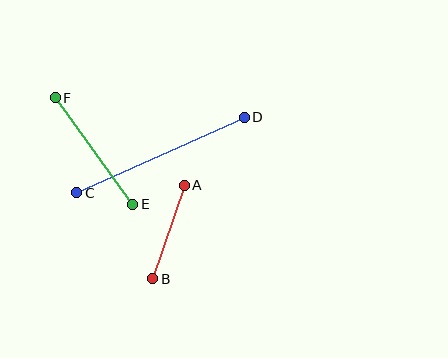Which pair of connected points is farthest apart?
Points C and D are farthest apart.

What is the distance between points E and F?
The distance is approximately 132 pixels.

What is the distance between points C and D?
The distance is approximately 184 pixels.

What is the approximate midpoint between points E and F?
The midpoint is at approximately (94, 151) pixels.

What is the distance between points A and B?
The distance is approximately 99 pixels.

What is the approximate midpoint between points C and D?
The midpoint is at approximately (160, 155) pixels.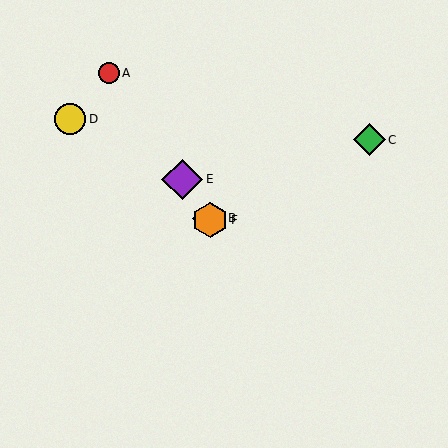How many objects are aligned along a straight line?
4 objects (A, B, E, F) are aligned along a straight line.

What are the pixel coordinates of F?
Object F is at (210, 220).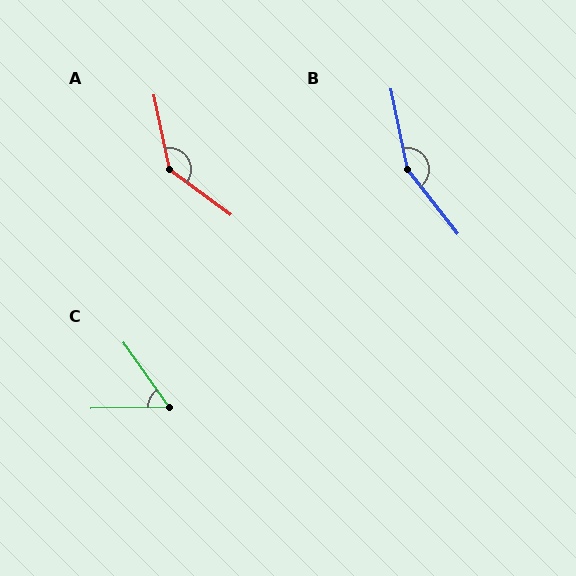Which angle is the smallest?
C, at approximately 55 degrees.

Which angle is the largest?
B, at approximately 153 degrees.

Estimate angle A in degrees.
Approximately 139 degrees.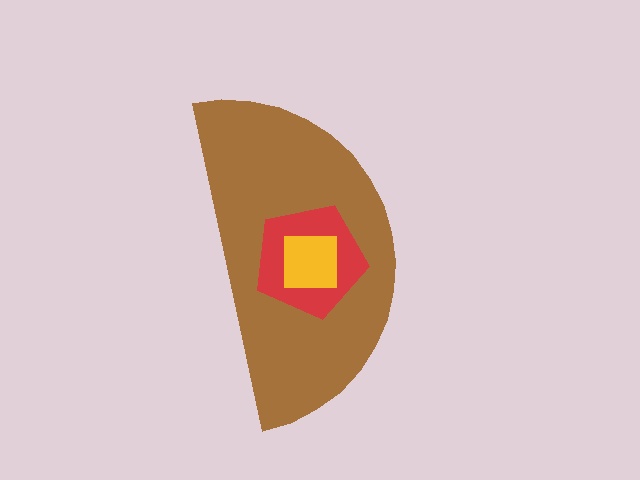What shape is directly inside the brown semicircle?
The red pentagon.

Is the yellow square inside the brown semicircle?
Yes.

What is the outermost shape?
The brown semicircle.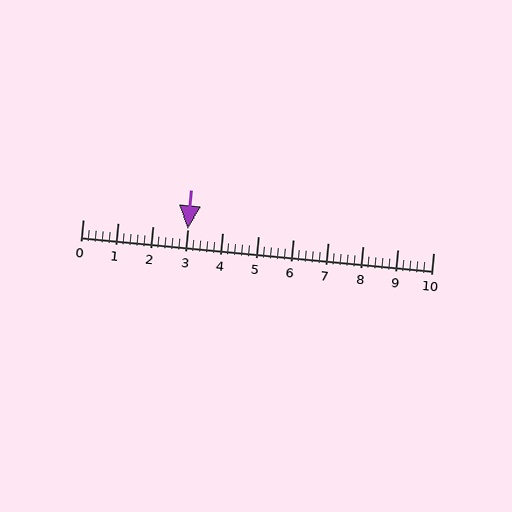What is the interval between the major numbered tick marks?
The major tick marks are spaced 1 units apart.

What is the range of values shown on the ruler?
The ruler shows values from 0 to 10.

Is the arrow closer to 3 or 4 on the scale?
The arrow is closer to 3.